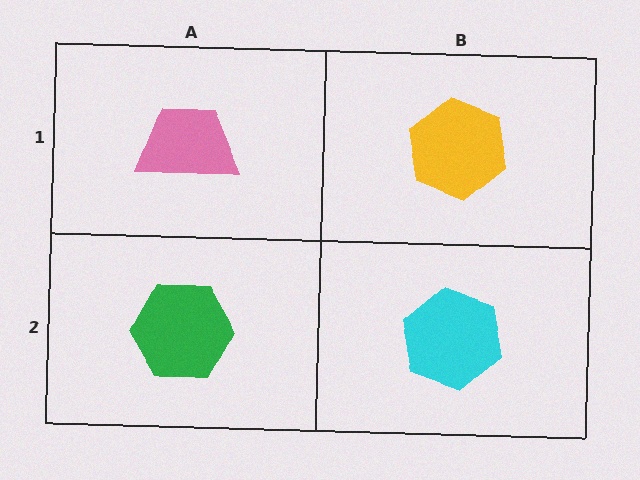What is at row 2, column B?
A cyan hexagon.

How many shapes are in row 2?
2 shapes.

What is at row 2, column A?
A green hexagon.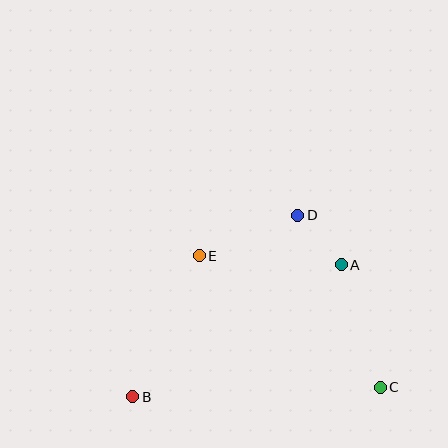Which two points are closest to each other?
Points A and D are closest to each other.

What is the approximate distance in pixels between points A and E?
The distance between A and E is approximately 142 pixels.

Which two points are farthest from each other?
Points B and C are farthest from each other.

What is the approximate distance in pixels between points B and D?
The distance between B and D is approximately 245 pixels.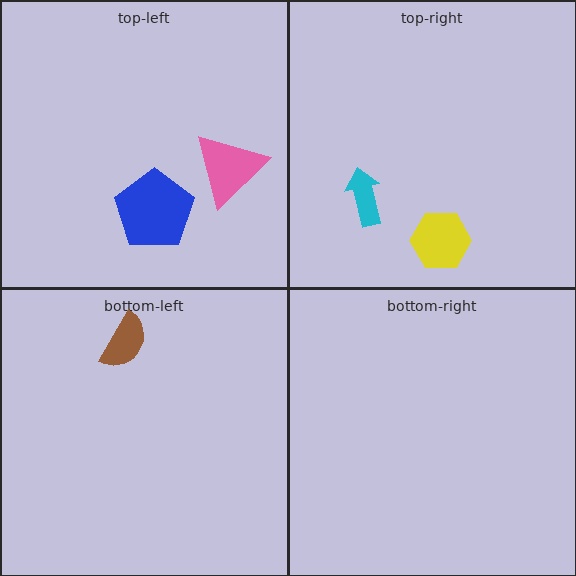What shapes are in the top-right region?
The cyan arrow, the yellow hexagon.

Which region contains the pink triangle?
The top-left region.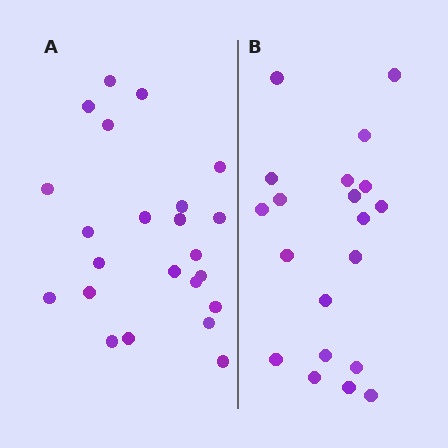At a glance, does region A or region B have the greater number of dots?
Region A (the left region) has more dots.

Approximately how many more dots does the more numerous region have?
Region A has just a few more — roughly 2 or 3 more dots than region B.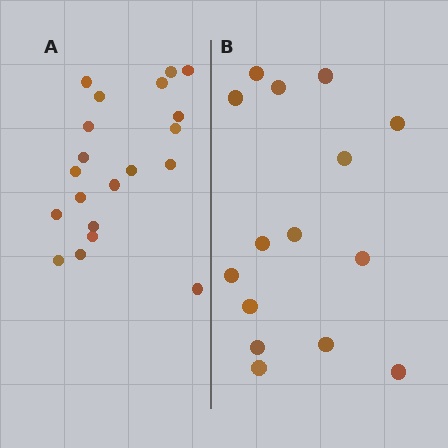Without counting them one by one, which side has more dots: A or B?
Region A (the left region) has more dots.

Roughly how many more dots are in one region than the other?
Region A has about 5 more dots than region B.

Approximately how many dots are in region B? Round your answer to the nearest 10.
About 20 dots. (The exact count is 15, which rounds to 20.)